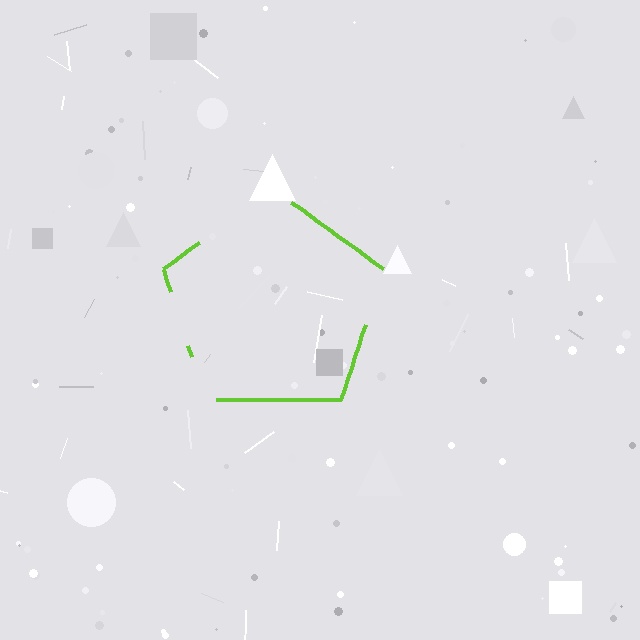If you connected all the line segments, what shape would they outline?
They would outline a pentagon.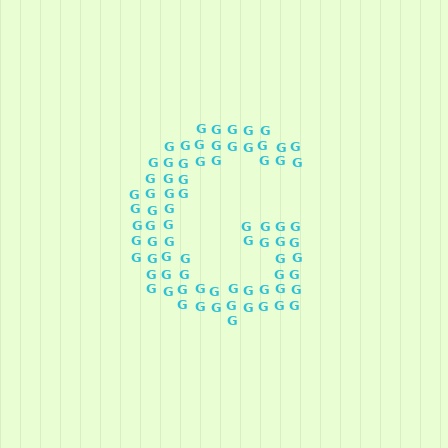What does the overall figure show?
The overall figure shows the letter G.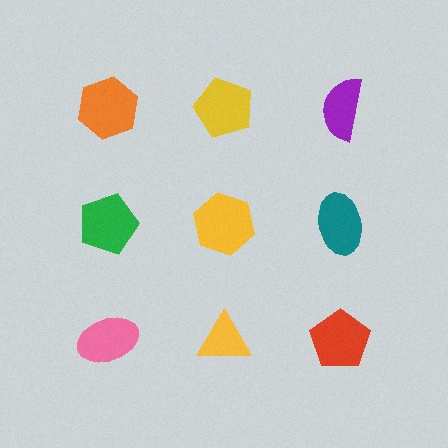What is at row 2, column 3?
A teal ellipse.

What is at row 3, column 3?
A red pentagon.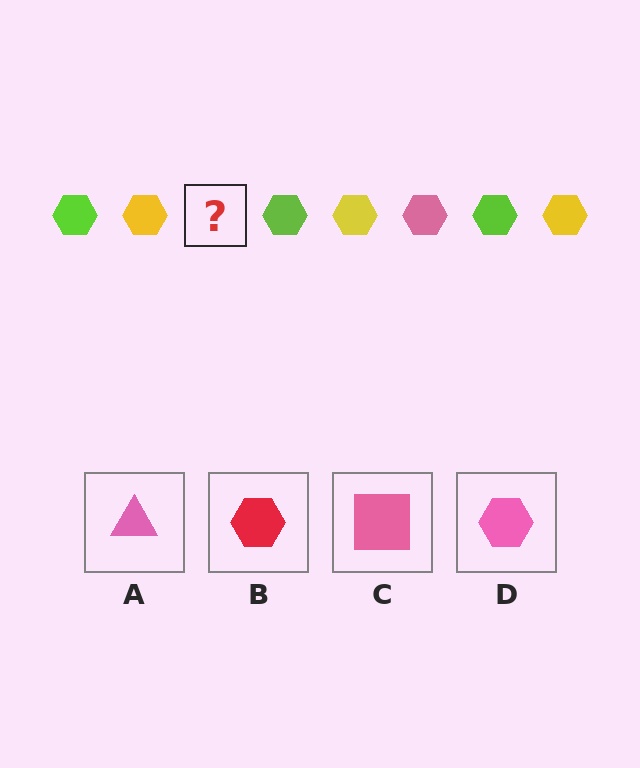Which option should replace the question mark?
Option D.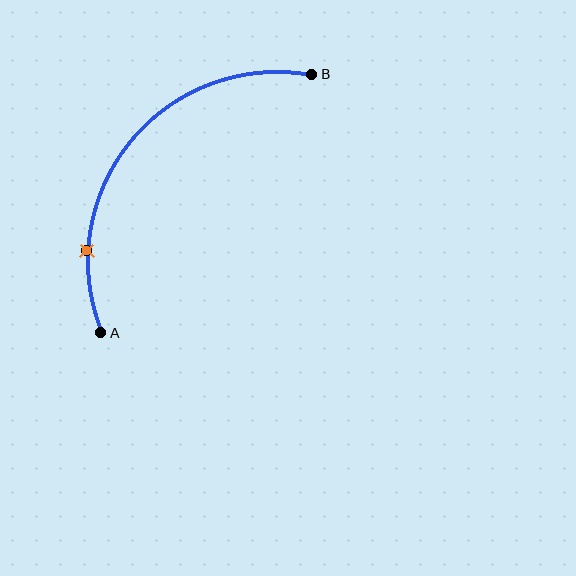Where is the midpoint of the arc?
The arc midpoint is the point on the curve farthest from the straight line joining A and B. It sits above and to the left of that line.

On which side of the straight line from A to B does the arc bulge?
The arc bulges above and to the left of the straight line connecting A and B.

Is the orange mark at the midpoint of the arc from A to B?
No. The orange mark lies on the arc but is closer to endpoint A. The arc midpoint would be at the point on the curve equidistant along the arc from both A and B.